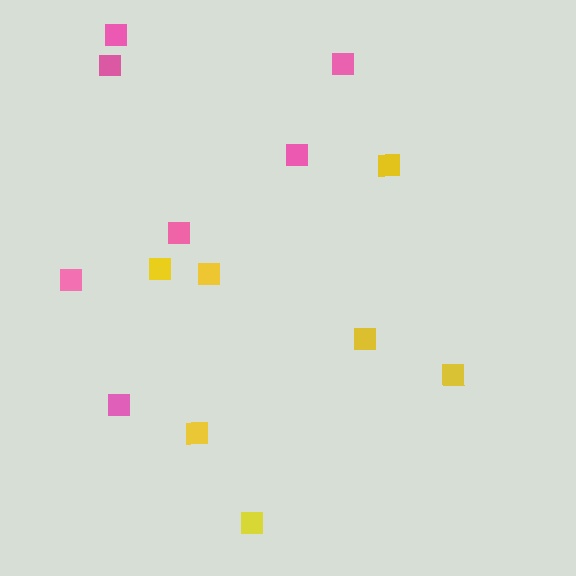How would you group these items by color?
There are 2 groups: one group of yellow squares (7) and one group of pink squares (7).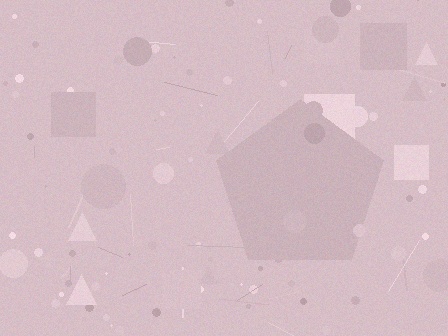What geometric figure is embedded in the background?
A pentagon is embedded in the background.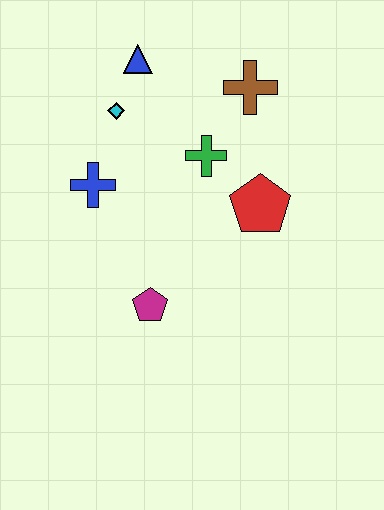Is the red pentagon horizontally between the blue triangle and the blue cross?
No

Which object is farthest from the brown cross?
The magenta pentagon is farthest from the brown cross.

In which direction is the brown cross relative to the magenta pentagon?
The brown cross is above the magenta pentagon.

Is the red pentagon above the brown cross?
No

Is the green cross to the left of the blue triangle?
No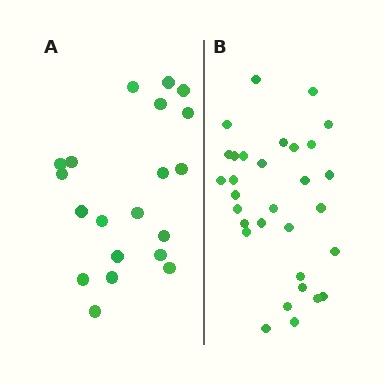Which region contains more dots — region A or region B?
Region B (the right region) has more dots.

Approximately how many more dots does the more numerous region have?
Region B has roughly 12 or so more dots than region A.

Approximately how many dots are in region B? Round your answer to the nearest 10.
About 30 dots. (The exact count is 31, which rounds to 30.)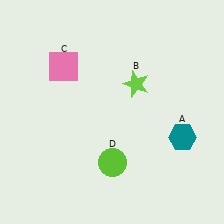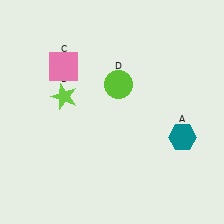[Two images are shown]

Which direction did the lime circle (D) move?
The lime circle (D) moved up.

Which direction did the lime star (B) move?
The lime star (B) moved left.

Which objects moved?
The objects that moved are: the lime star (B), the lime circle (D).